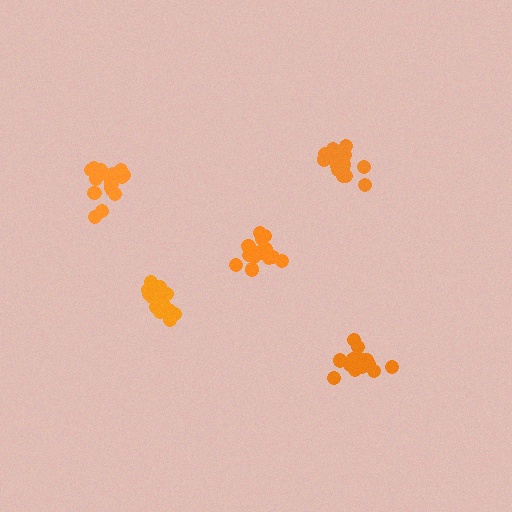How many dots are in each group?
Group 1: 16 dots, Group 2: 16 dots, Group 3: 16 dots, Group 4: 16 dots, Group 5: 17 dots (81 total).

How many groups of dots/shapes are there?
There are 5 groups.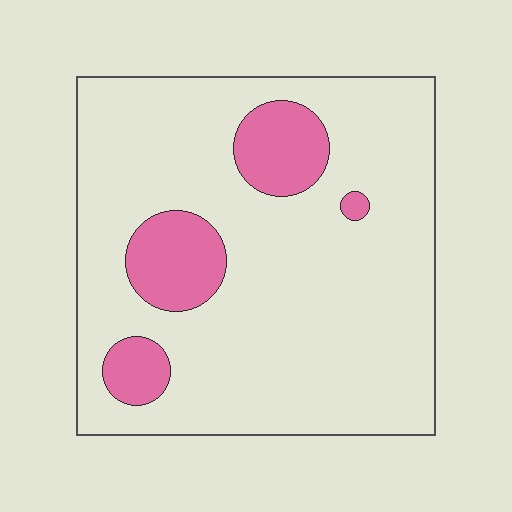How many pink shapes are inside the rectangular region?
4.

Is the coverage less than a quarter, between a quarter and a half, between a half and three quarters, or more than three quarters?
Less than a quarter.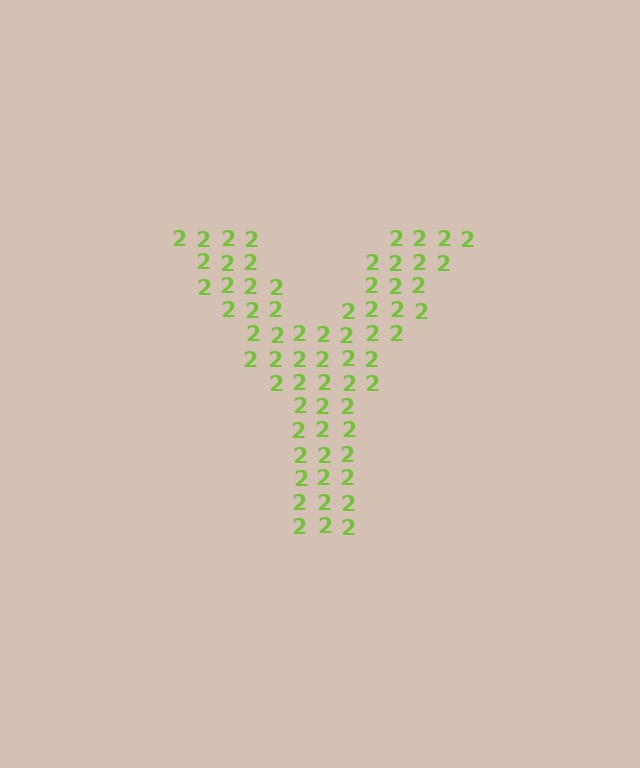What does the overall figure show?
The overall figure shows the letter Y.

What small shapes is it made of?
It is made of small digit 2's.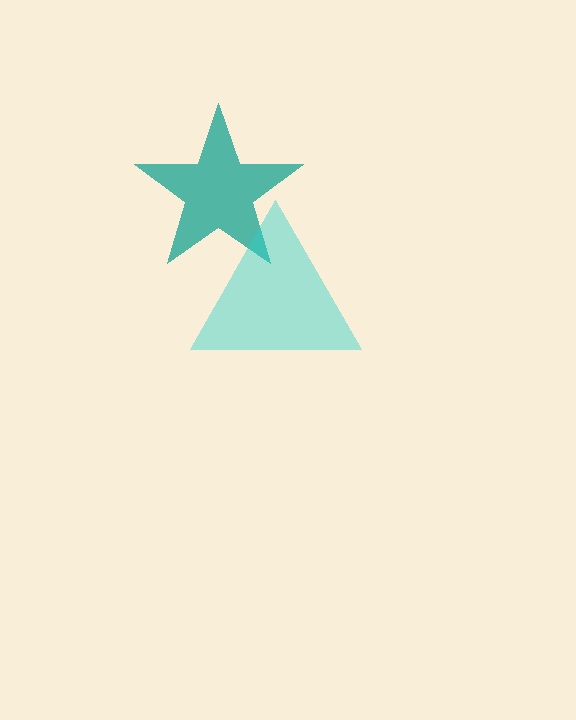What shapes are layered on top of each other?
The layered shapes are: a teal star, a cyan triangle.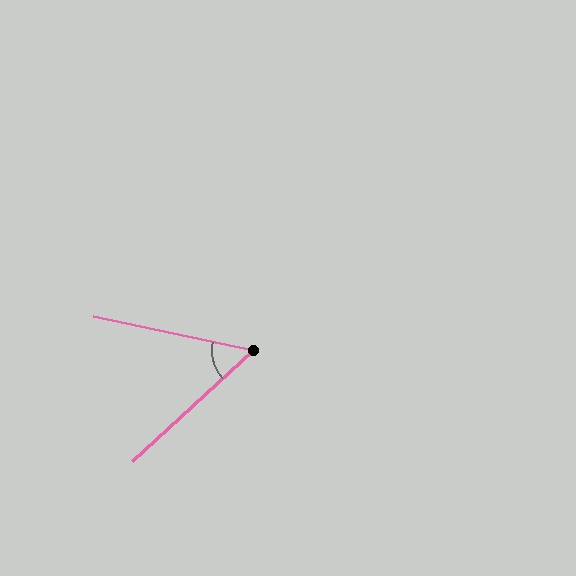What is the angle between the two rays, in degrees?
Approximately 54 degrees.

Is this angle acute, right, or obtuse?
It is acute.